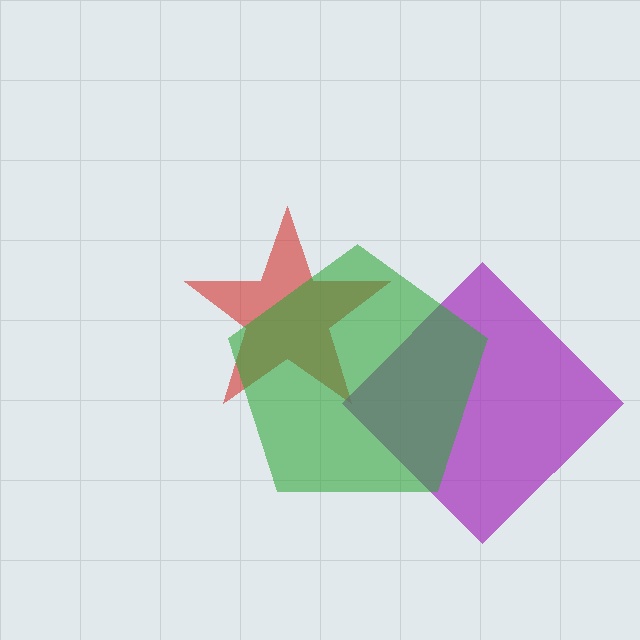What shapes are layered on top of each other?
The layered shapes are: a red star, a purple diamond, a green pentagon.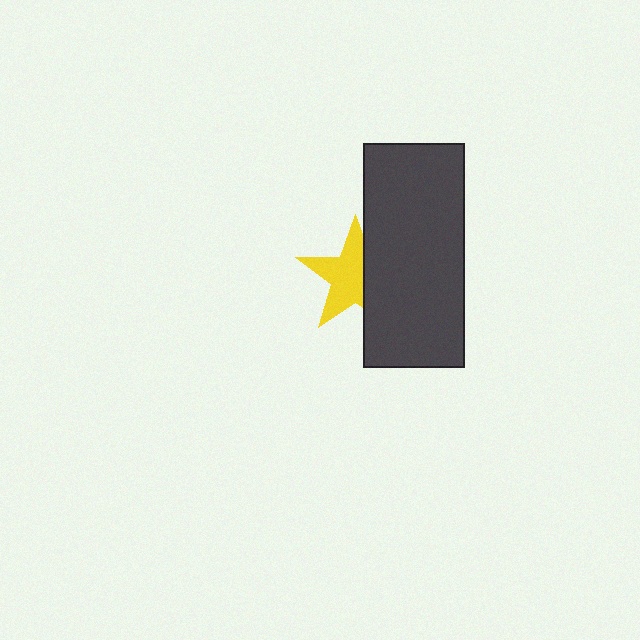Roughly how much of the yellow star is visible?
About half of it is visible (roughly 64%).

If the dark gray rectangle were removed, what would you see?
You would see the complete yellow star.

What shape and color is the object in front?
The object in front is a dark gray rectangle.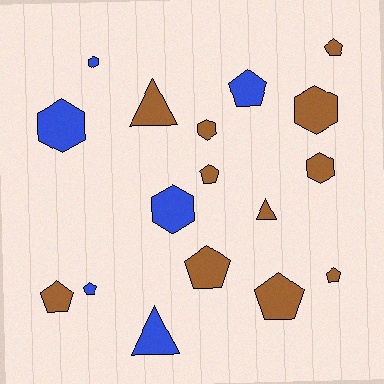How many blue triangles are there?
There is 1 blue triangle.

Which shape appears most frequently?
Pentagon, with 8 objects.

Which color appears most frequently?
Brown, with 11 objects.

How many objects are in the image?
There are 17 objects.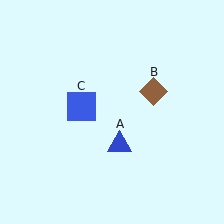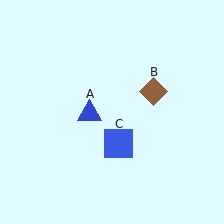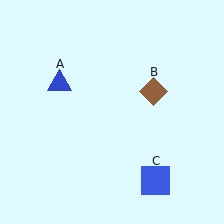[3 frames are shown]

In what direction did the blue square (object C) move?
The blue square (object C) moved down and to the right.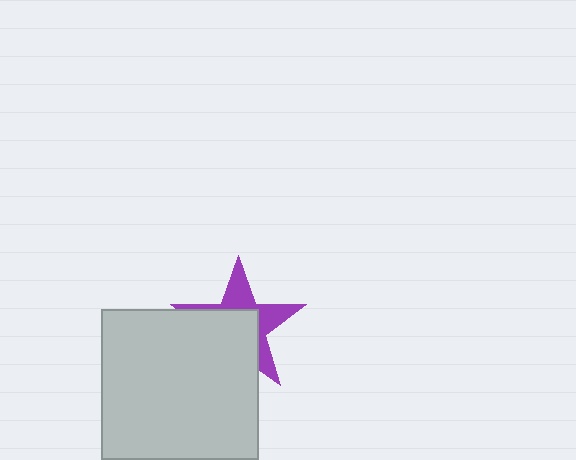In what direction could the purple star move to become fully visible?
The purple star could move toward the upper-right. That would shift it out from behind the light gray rectangle entirely.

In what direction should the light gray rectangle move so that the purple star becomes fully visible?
The light gray rectangle should move toward the lower-left. That is the shortest direction to clear the overlap and leave the purple star fully visible.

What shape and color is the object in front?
The object in front is a light gray rectangle.